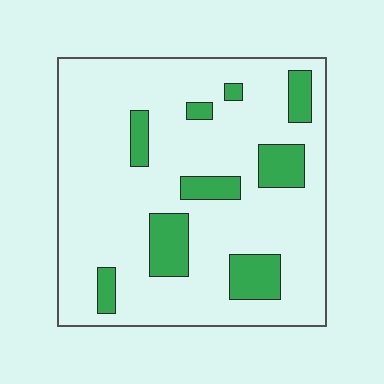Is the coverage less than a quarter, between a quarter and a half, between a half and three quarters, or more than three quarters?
Less than a quarter.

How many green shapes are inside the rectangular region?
9.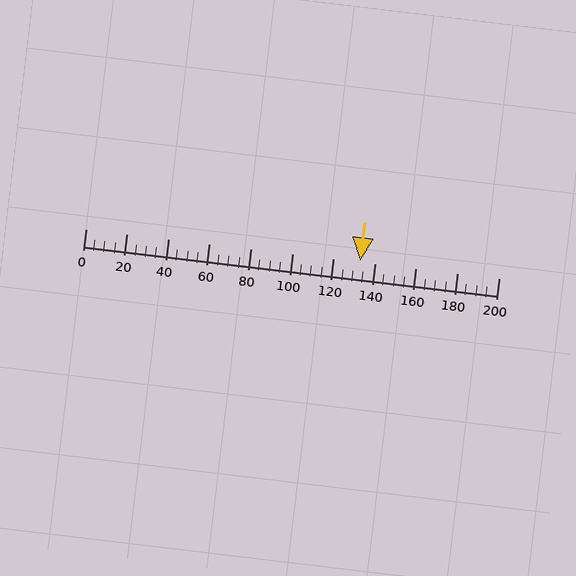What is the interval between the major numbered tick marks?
The major tick marks are spaced 20 units apart.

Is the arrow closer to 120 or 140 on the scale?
The arrow is closer to 140.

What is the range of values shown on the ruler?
The ruler shows values from 0 to 200.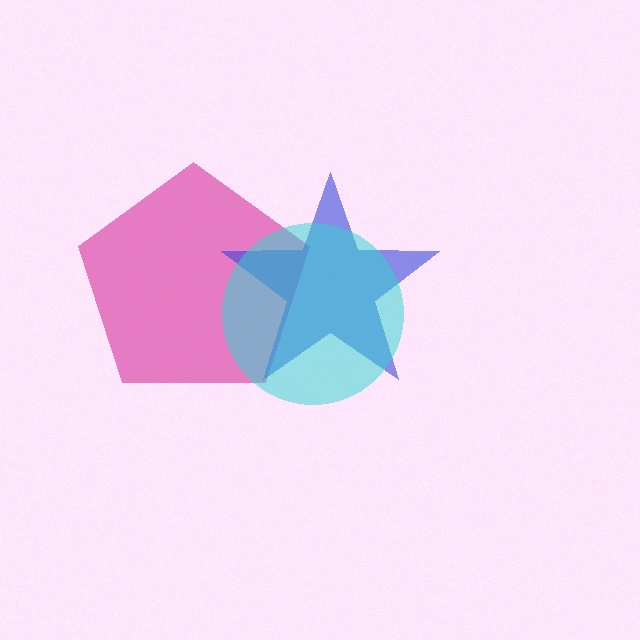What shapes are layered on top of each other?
The layered shapes are: a magenta pentagon, a blue star, a cyan circle.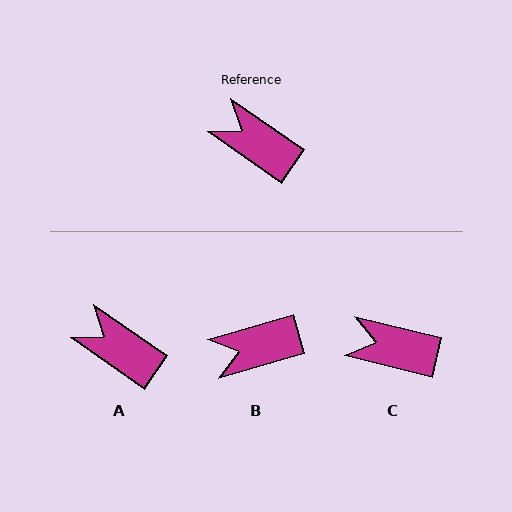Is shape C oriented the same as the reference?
No, it is off by about 21 degrees.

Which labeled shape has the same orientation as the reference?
A.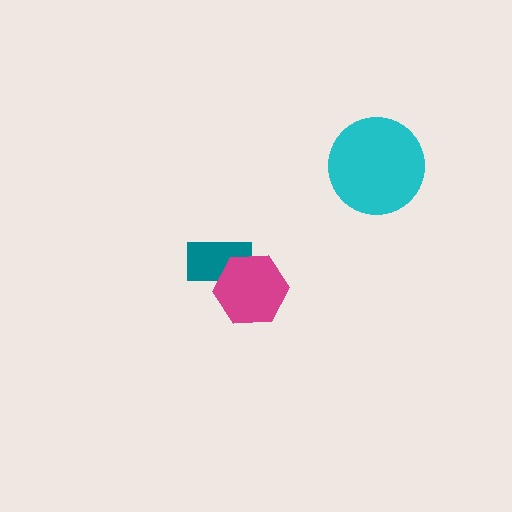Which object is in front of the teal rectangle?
The magenta hexagon is in front of the teal rectangle.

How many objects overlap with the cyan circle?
0 objects overlap with the cyan circle.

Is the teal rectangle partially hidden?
Yes, it is partially covered by another shape.